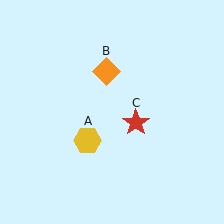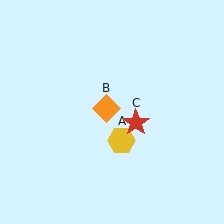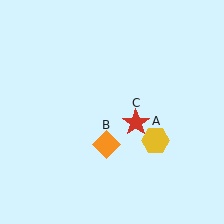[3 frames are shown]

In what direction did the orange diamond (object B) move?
The orange diamond (object B) moved down.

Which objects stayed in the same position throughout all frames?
Red star (object C) remained stationary.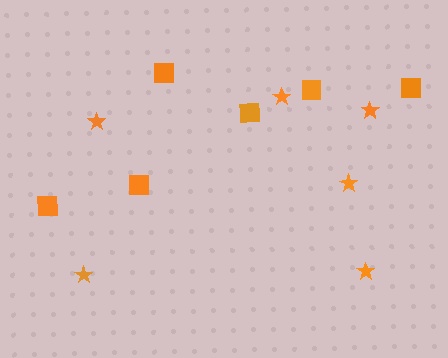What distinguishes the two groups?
There are 2 groups: one group of stars (6) and one group of squares (6).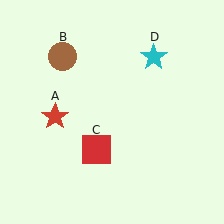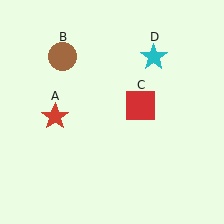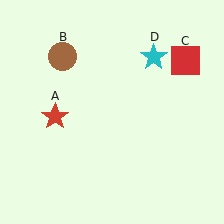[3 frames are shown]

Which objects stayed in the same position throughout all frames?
Red star (object A) and brown circle (object B) and cyan star (object D) remained stationary.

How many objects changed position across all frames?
1 object changed position: red square (object C).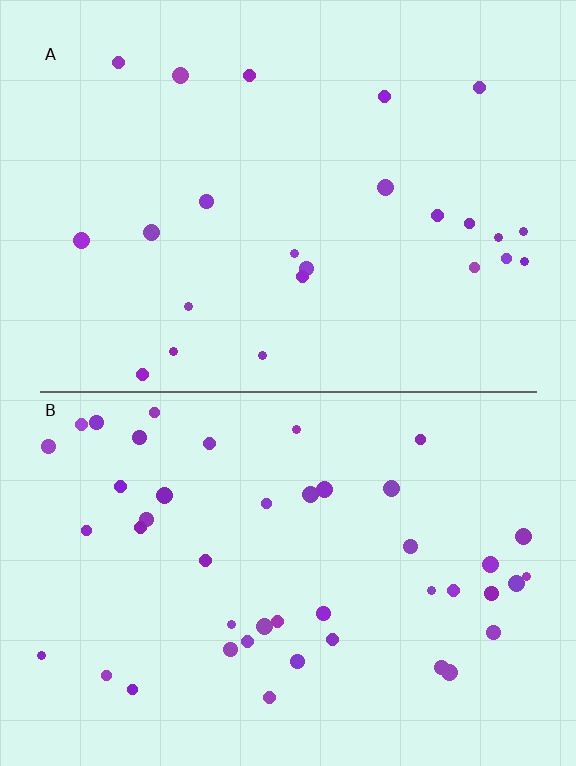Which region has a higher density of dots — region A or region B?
B (the bottom).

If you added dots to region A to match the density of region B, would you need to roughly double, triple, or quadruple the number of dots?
Approximately double.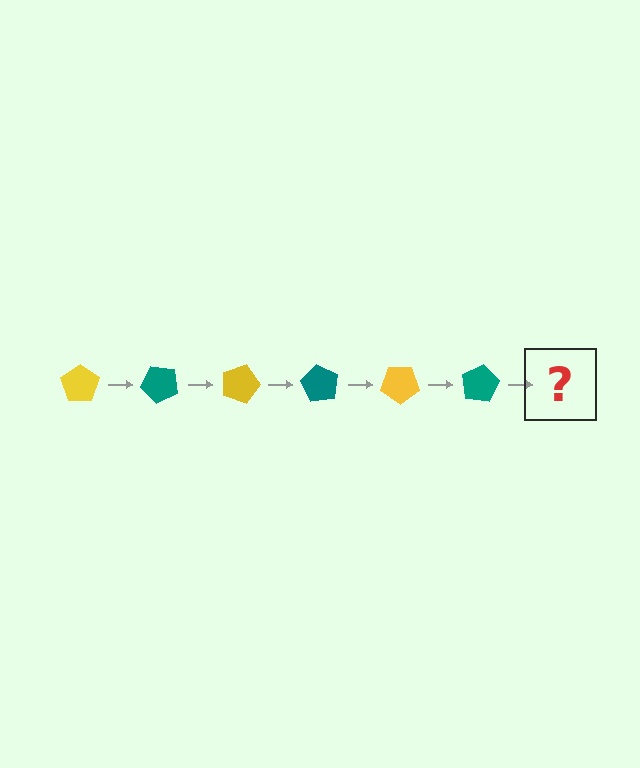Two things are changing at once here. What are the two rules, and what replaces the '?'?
The two rules are that it rotates 45 degrees each step and the color cycles through yellow and teal. The '?' should be a yellow pentagon, rotated 270 degrees from the start.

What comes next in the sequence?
The next element should be a yellow pentagon, rotated 270 degrees from the start.